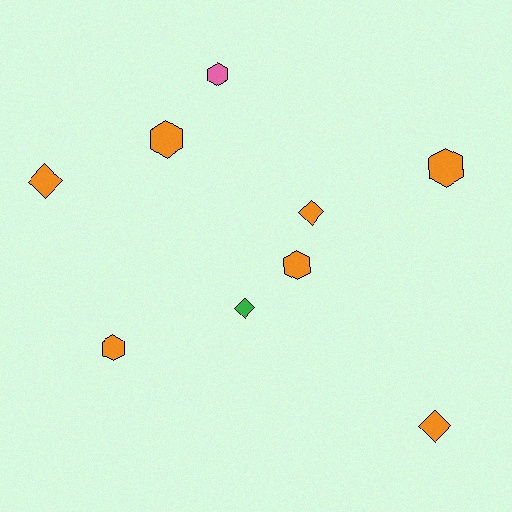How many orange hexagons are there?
There are 4 orange hexagons.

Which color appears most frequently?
Orange, with 7 objects.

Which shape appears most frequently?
Hexagon, with 5 objects.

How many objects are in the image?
There are 9 objects.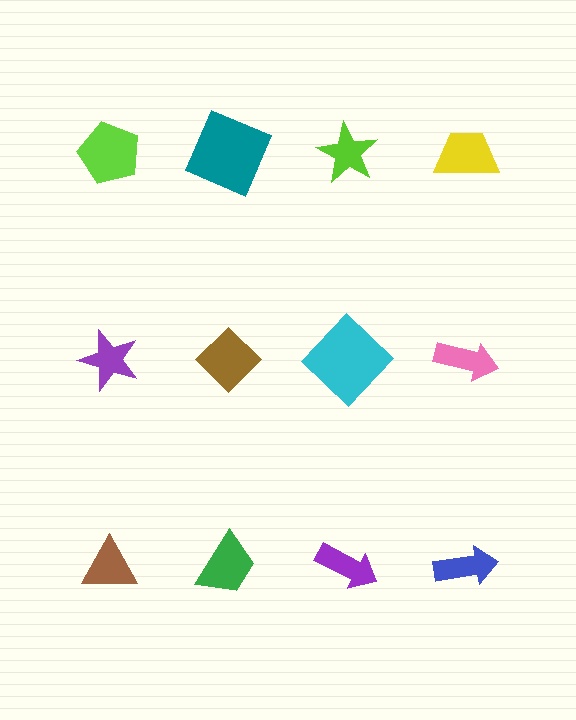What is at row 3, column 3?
A purple arrow.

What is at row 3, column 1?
A brown triangle.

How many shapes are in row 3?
4 shapes.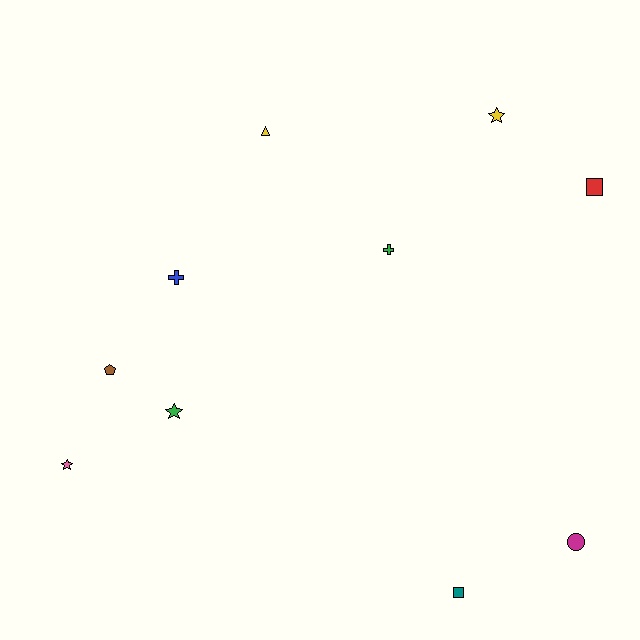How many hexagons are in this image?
There are no hexagons.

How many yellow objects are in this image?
There are 2 yellow objects.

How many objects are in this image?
There are 10 objects.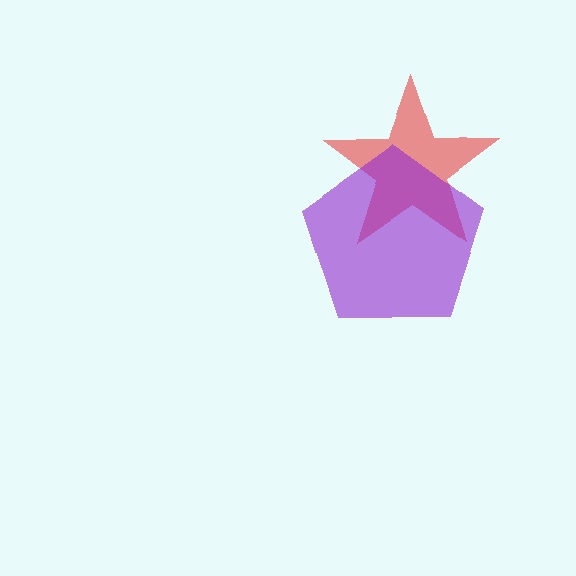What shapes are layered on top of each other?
The layered shapes are: a red star, a purple pentagon.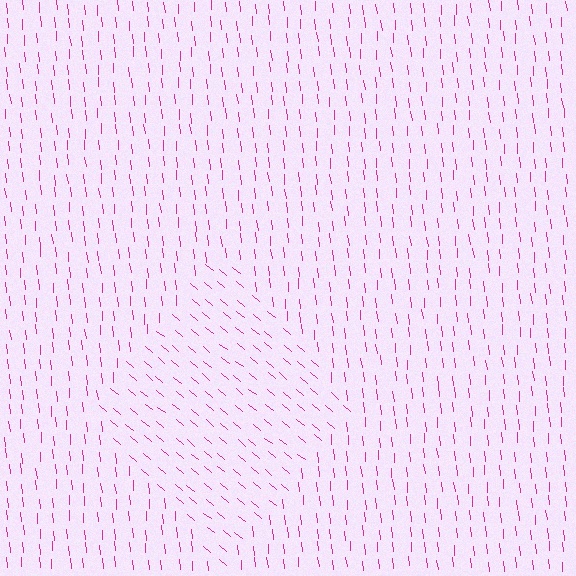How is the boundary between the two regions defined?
The boundary is defined purely by a change in line orientation (approximately 45 degrees difference). All lines are the same color and thickness.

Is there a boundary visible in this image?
Yes, there is a texture boundary formed by a change in line orientation.